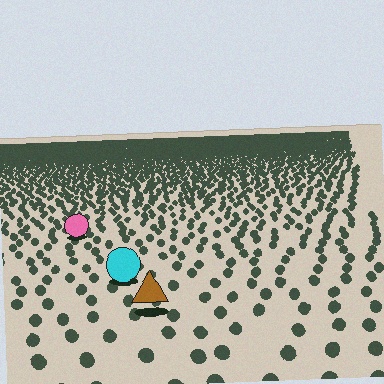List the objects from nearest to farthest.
From nearest to farthest: the brown triangle, the cyan circle, the pink circle.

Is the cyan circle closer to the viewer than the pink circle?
Yes. The cyan circle is closer — you can tell from the texture gradient: the ground texture is coarser near it.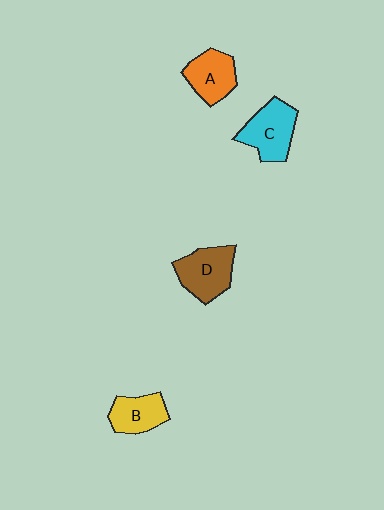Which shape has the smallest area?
Shape B (yellow).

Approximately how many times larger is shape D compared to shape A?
Approximately 1.2 times.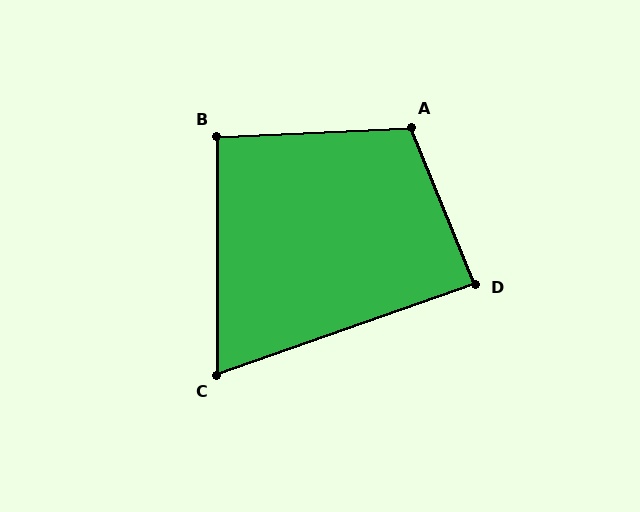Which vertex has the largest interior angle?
A, at approximately 109 degrees.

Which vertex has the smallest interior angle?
C, at approximately 71 degrees.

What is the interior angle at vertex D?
Approximately 87 degrees (approximately right).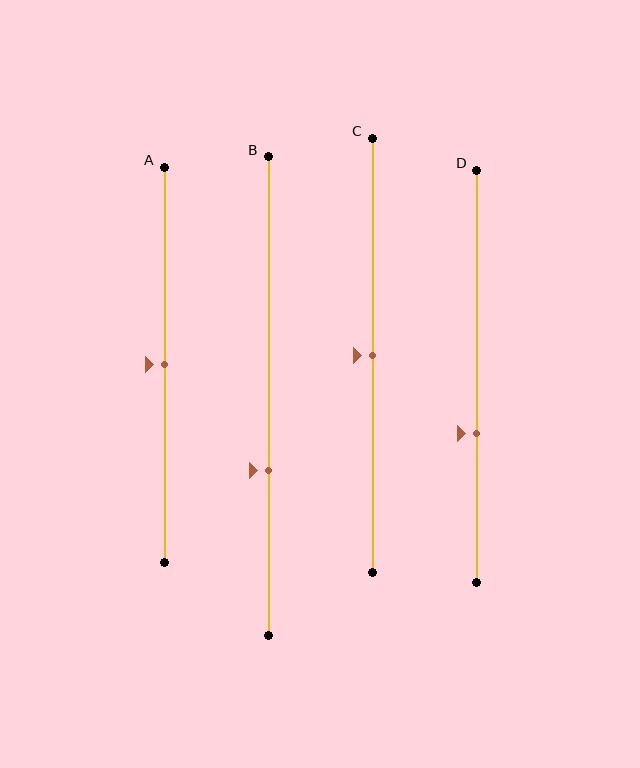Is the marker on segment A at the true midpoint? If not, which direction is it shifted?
Yes, the marker on segment A is at the true midpoint.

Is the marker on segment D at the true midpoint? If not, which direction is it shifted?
No, the marker on segment D is shifted downward by about 14% of the segment length.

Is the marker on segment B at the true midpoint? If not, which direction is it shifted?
No, the marker on segment B is shifted downward by about 15% of the segment length.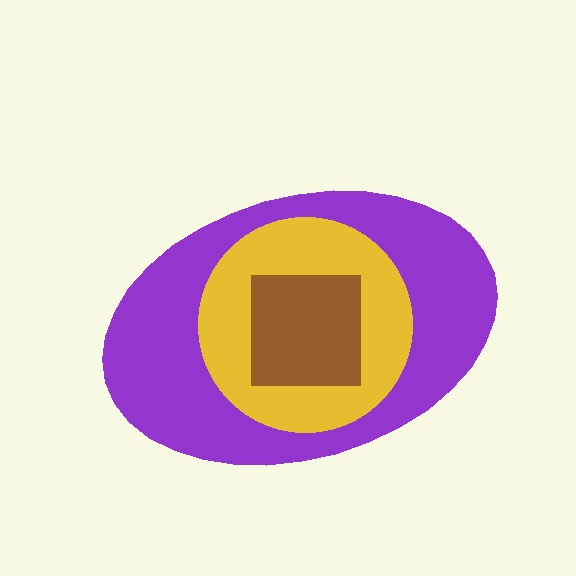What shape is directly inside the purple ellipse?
The yellow circle.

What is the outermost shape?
The purple ellipse.